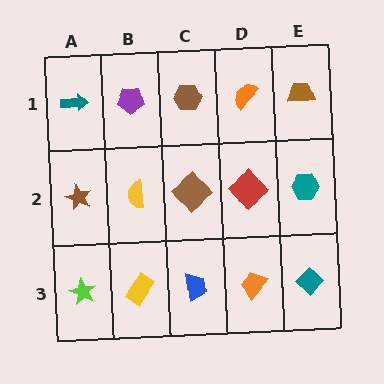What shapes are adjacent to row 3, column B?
A yellow semicircle (row 2, column B), a lime star (row 3, column A), a blue trapezoid (row 3, column C).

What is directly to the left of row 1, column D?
A brown hexagon.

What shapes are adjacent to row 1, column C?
A brown diamond (row 2, column C), a purple pentagon (row 1, column B), an orange semicircle (row 1, column D).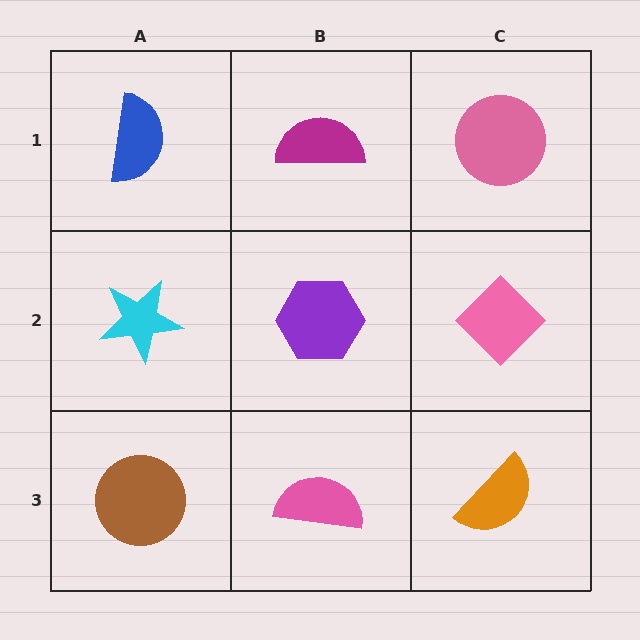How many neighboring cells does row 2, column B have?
4.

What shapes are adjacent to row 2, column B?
A magenta semicircle (row 1, column B), a pink semicircle (row 3, column B), a cyan star (row 2, column A), a pink diamond (row 2, column C).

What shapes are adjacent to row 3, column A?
A cyan star (row 2, column A), a pink semicircle (row 3, column B).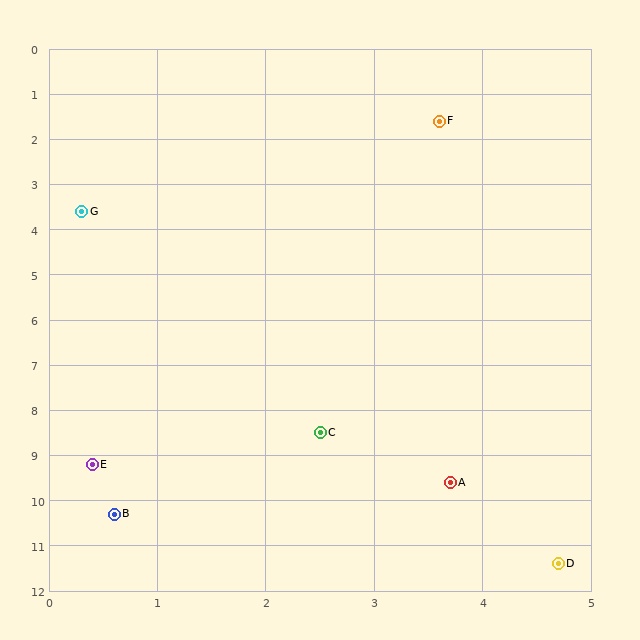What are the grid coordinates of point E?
Point E is at approximately (0.4, 9.2).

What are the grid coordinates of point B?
Point B is at approximately (0.6, 10.3).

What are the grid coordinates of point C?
Point C is at approximately (2.5, 8.5).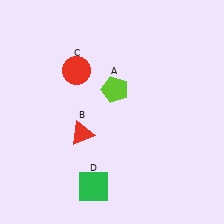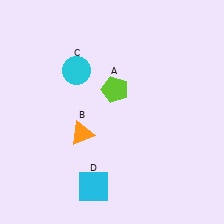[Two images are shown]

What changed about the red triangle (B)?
In Image 1, B is red. In Image 2, it changed to orange.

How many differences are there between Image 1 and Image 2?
There are 3 differences between the two images.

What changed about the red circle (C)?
In Image 1, C is red. In Image 2, it changed to cyan.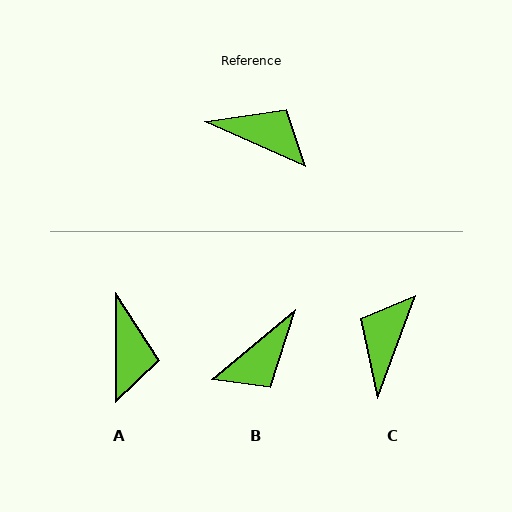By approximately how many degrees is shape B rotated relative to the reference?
Approximately 116 degrees clockwise.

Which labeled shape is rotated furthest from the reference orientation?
B, about 116 degrees away.